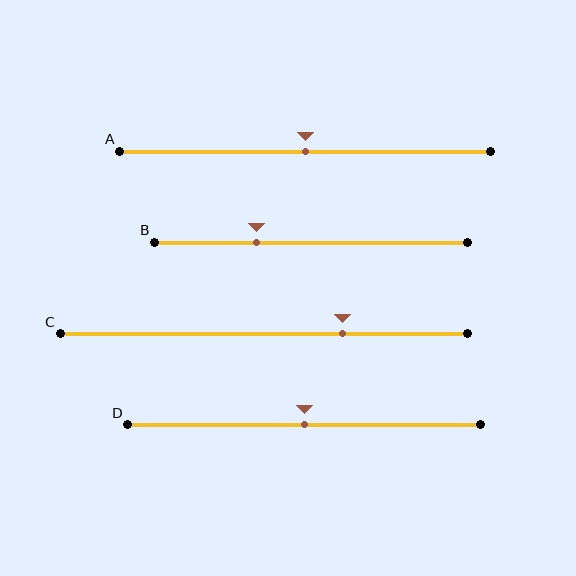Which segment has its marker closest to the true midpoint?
Segment A has its marker closest to the true midpoint.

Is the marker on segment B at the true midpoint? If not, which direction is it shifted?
No, the marker on segment B is shifted to the left by about 17% of the segment length.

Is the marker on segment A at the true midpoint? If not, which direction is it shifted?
Yes, the marker on segment A is at the true midpoint.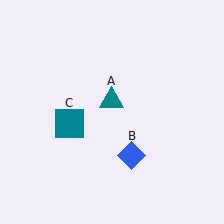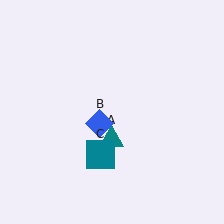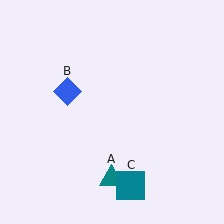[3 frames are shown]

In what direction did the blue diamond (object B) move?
The blue diamond (object B) moved up and to the left.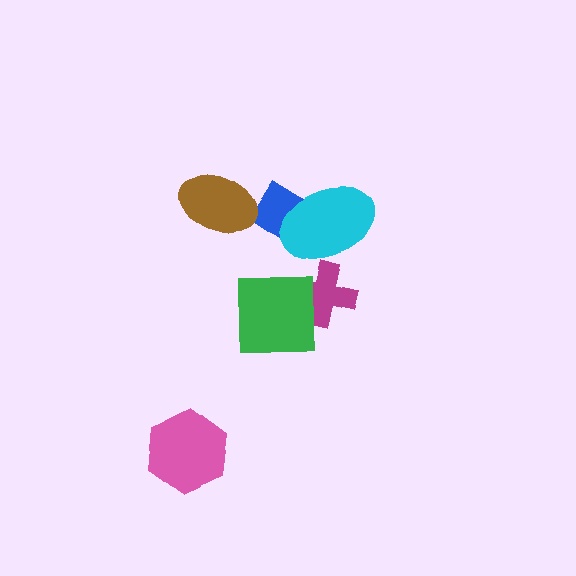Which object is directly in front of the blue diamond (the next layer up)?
The cyan ellipse is directly in front of the blue diamond.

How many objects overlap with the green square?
1 object overlaps with the green square.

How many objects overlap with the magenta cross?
2 objects overlap with the magenta cross.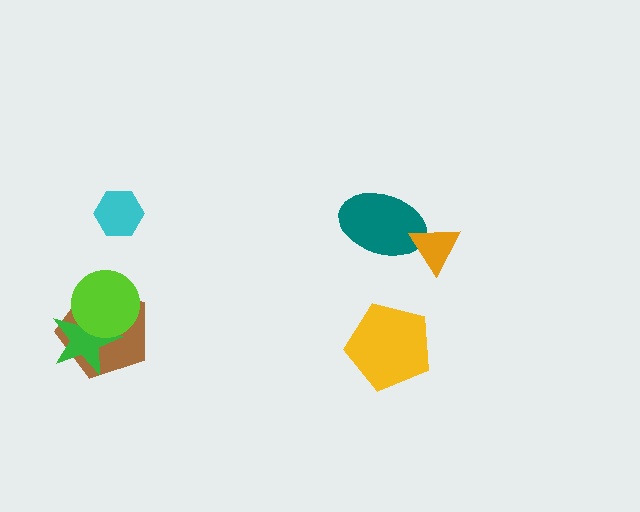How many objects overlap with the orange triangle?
1 object overlaps with the orange triangle.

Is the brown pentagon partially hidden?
Yes, it is partially covered by another shape.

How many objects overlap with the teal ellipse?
1 object overlaps with the teal ellipse.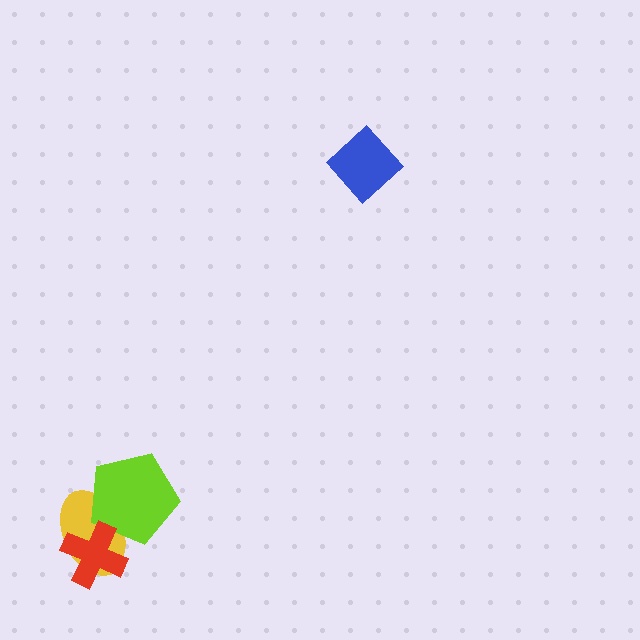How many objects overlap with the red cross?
2 objects overlap with the red cross.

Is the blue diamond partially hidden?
No, no other shape covers it.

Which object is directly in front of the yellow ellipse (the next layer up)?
The lime pentagon is directly in front of the yellow ellipse.